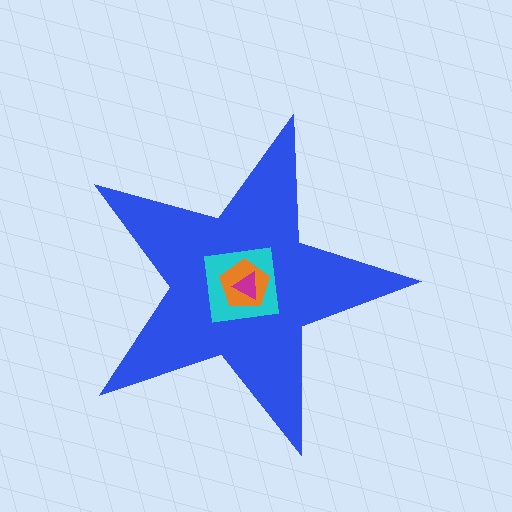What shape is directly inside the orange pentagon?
The magenta triangle.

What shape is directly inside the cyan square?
The orange pentagon.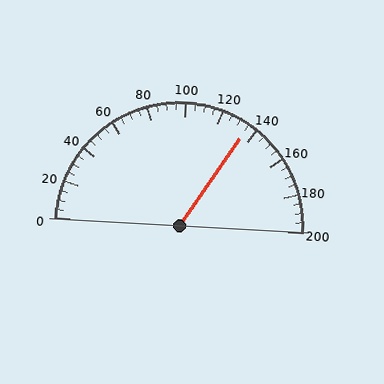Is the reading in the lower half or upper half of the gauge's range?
The reading is in the upper half of the range (0 to 200).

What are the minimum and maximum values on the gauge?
The gauge ranges from 0 to 200.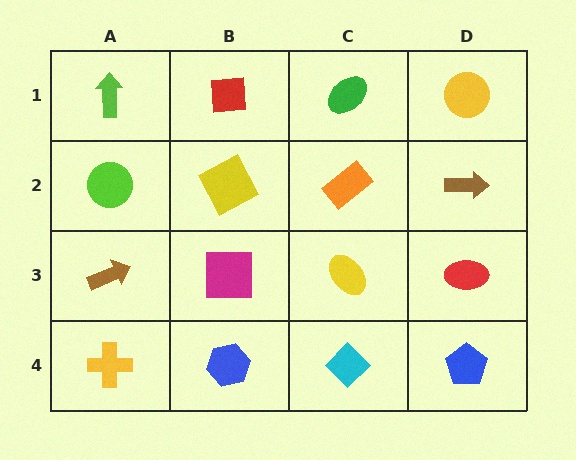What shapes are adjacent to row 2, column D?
A yellow circle (row 1, column D), a red ellipse (row 3, column D), an orange rectangle (row 2, column C).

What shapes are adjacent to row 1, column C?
An orange rectangle (row 2, column C), a red square (row 1, column B), a yellow circle (row 1, column D).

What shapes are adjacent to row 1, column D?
A brown arrow (row 2, column D), a green ellipse (row 1, column C).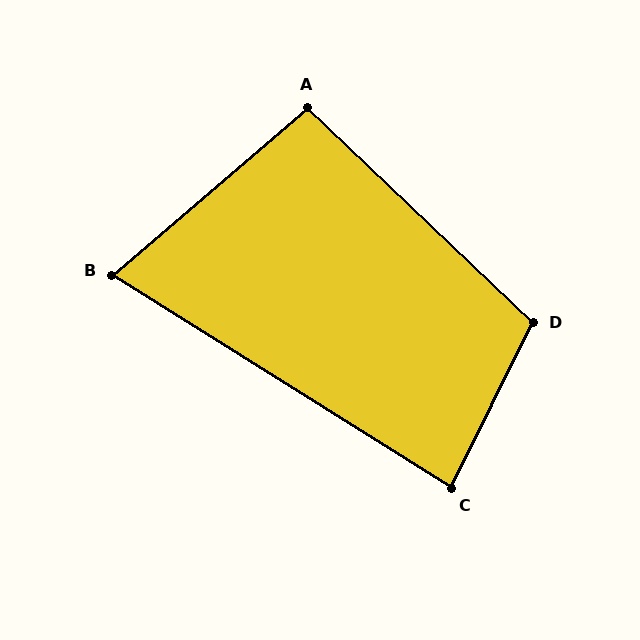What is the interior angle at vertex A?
Approximately 96 degrees (obtuse).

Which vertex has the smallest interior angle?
B, at approximately 73 degrees.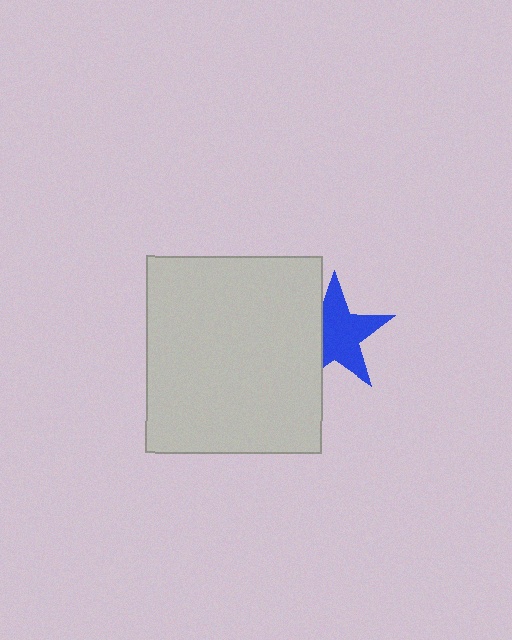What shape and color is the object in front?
The object in front is a light gray rectangle.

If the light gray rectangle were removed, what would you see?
You would see the complete blue star.